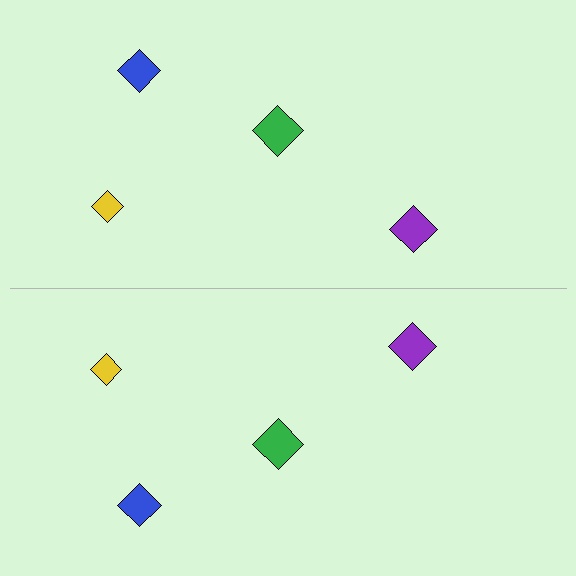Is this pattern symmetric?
Yes, this pattern has bilateral (reflection) symmetry.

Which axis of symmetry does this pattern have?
The pattern has a horizontal axis of symmetry running through the center of the image.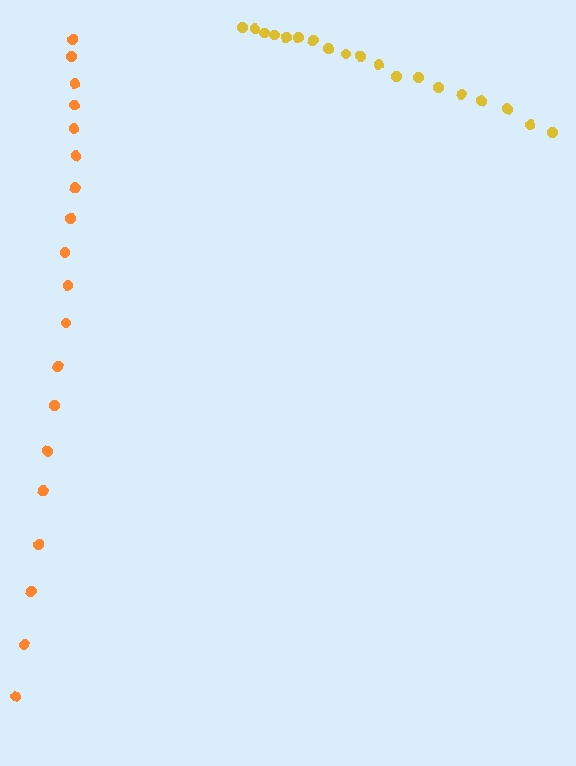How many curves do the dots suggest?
There are 2 distinct paths.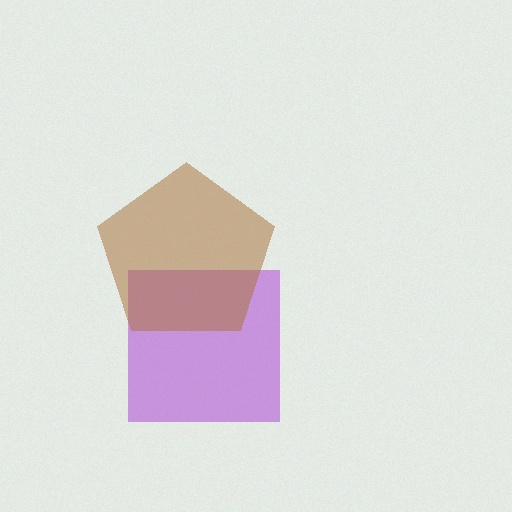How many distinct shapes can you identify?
There are 2 distinct shapes: a purple square, a brown pentagon.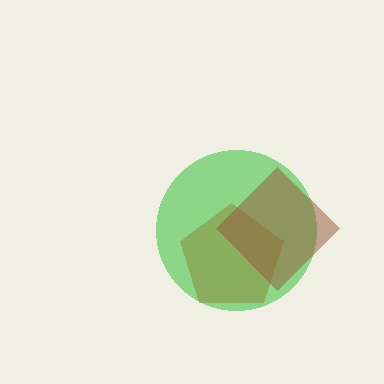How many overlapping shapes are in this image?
There are 3 overlapping shapes in the image.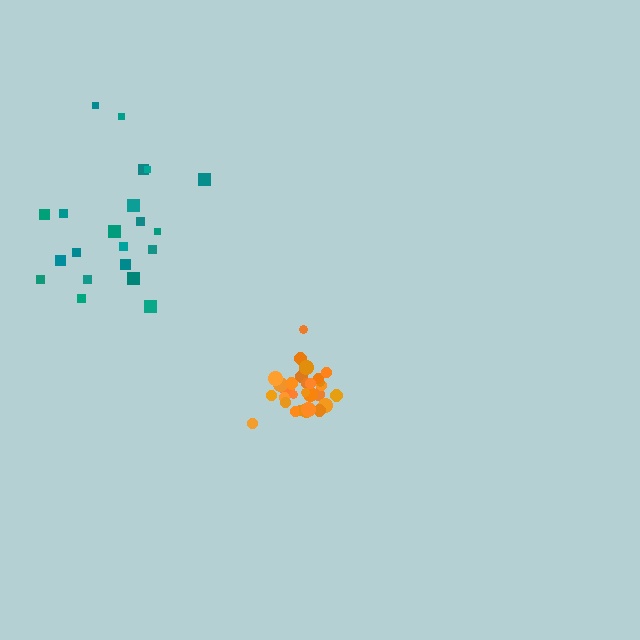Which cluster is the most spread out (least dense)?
Teal.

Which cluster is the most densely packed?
Orange.